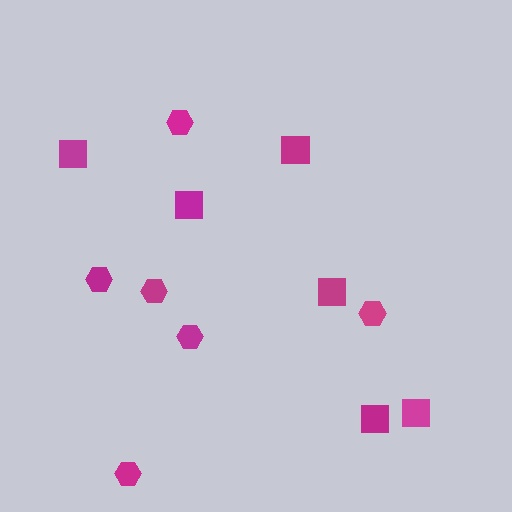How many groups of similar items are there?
There are 2 groups: one group of squares (6) and one group of hexagons (6).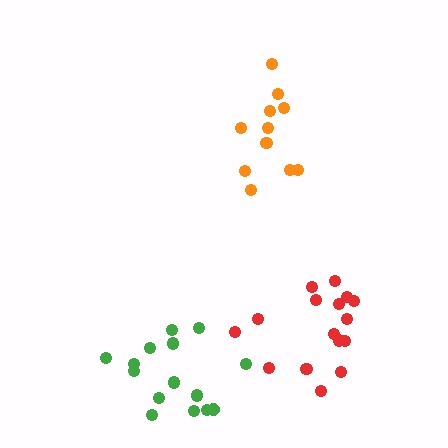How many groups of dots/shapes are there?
There are 3 groups.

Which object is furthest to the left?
The green cluster is leftmost.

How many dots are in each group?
Group 1: 11 dots, Group 2: 16 dots, Group 3: 15 dots (42 total).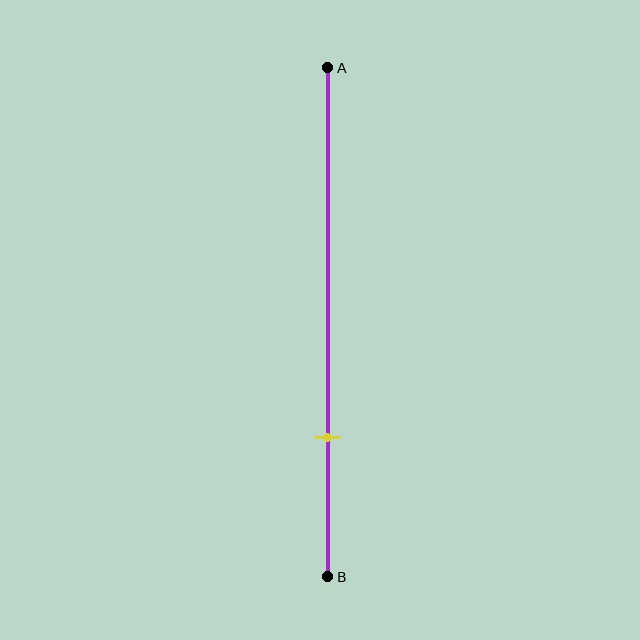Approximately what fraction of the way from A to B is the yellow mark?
The yellow mark is approximately 75% of the way from A to B.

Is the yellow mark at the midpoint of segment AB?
No, the mark is at about 75% from A, not at the 50% midpoint.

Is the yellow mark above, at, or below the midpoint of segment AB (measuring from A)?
The yellow mark is below the midpoint of segment AB.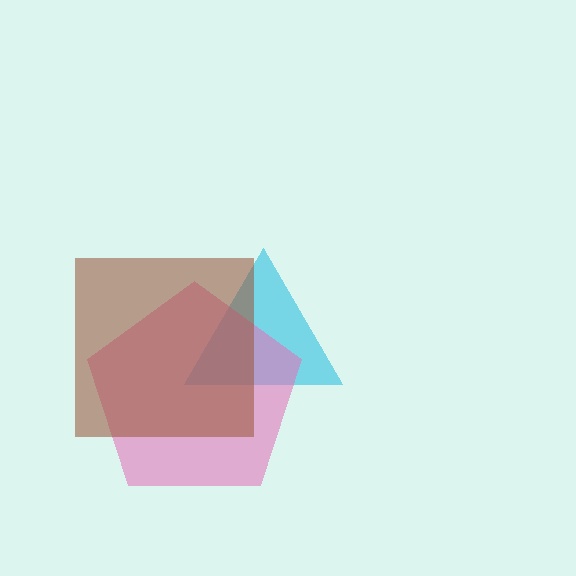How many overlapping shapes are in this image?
There are 3 overlapping shapes in the image.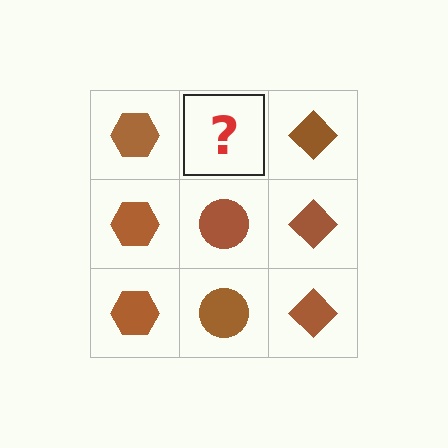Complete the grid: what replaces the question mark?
The question mark should be replaced with a brown circle.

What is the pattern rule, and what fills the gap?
The rule is that each column has a consistent shape. The gap should be filled with a brown circle.